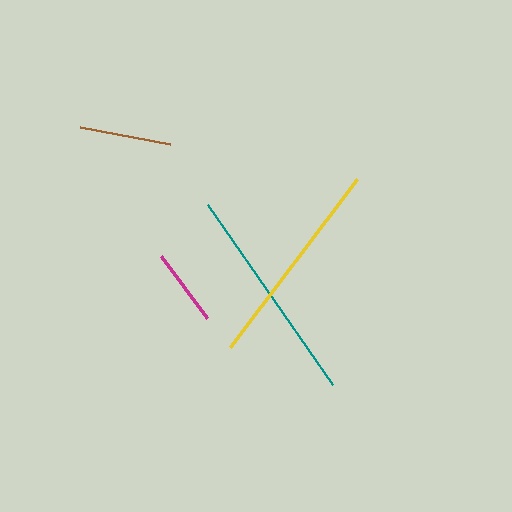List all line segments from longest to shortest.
From longest to shortest: teal, yellow, brown, magenta.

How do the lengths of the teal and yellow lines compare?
The teal and yellow lines are approximately the same length.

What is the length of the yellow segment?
The yellow segment is approximately 211 pixels long.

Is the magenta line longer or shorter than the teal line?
The teal line is longer than the magenta line.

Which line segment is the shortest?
The magenta line is the shortest at approximately 78 pixels.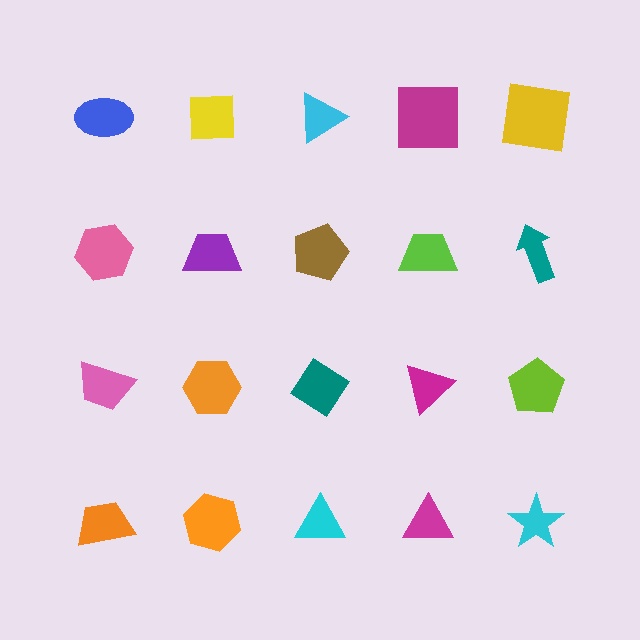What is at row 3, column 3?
A teal diamond.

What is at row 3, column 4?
A magenta triangle.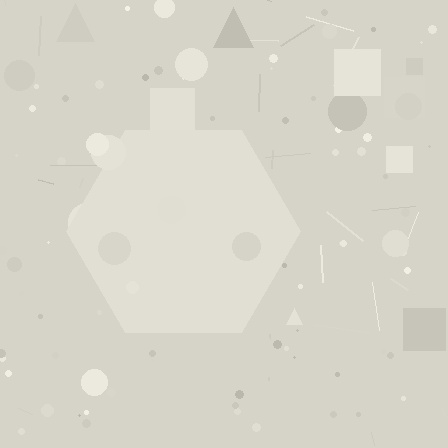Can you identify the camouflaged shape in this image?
The camouflaged shape is a hexagon.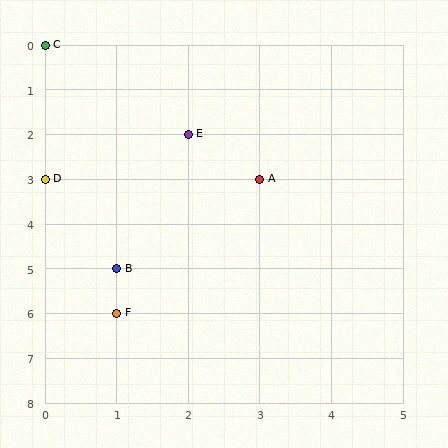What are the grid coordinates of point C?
Point C is at grid coordinates (0, 0).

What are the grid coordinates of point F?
Point F is at grid coordinates (1, 6).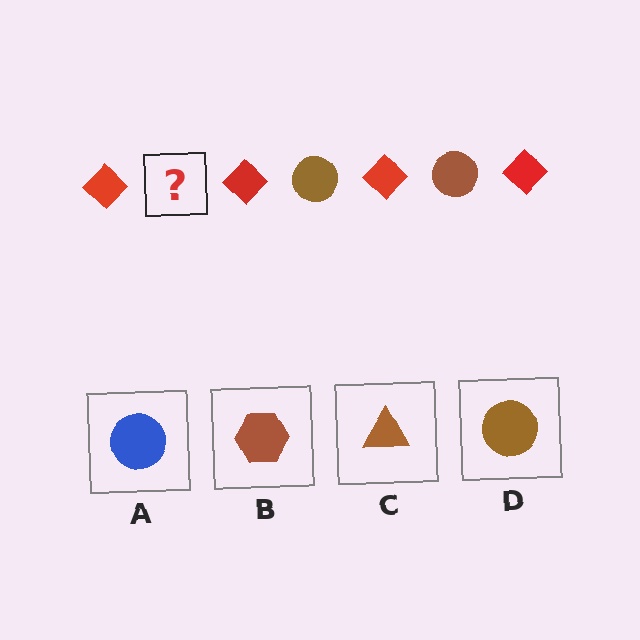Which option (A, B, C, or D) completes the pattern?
D.